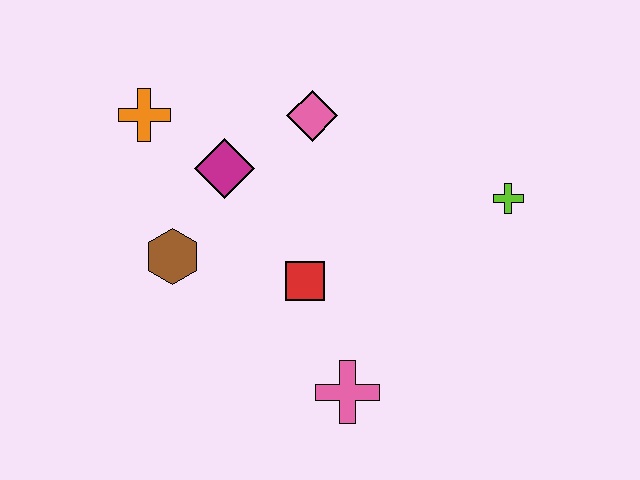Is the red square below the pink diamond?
Yes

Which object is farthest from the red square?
The orange cross is farthest from the red square.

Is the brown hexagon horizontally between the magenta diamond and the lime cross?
No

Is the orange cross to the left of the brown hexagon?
Yes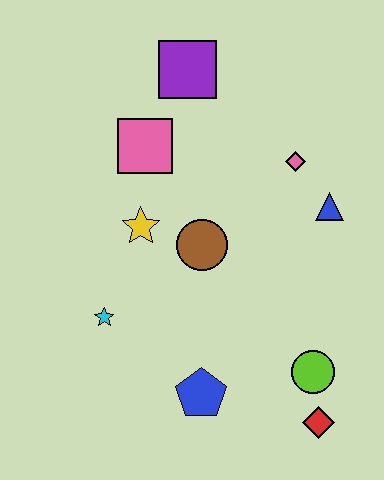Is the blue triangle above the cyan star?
Yes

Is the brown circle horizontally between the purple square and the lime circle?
Yes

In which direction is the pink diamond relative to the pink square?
The pink diamond is to the right of the pink square.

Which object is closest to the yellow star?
The brown circle is closest to the yellow star.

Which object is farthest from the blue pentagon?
The purple square is farthest from the blue pentagon.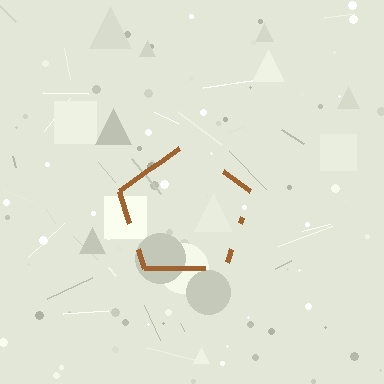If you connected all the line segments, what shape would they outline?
They would outline a pentagon.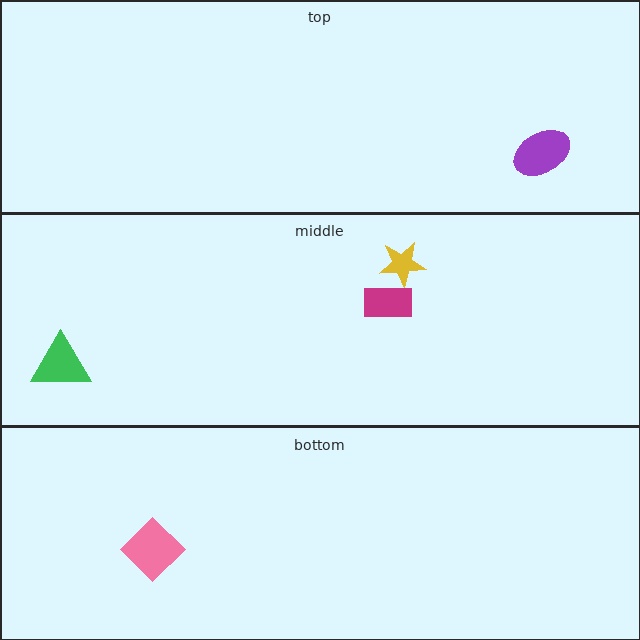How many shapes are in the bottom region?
1.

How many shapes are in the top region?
1.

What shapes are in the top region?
The purple ellipse.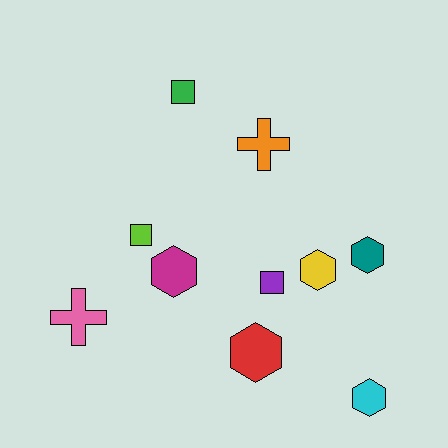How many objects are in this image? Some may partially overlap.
There are 10 objects.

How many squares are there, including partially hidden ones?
There are 3 squares.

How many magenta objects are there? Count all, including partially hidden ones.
There is 1 magenta object.